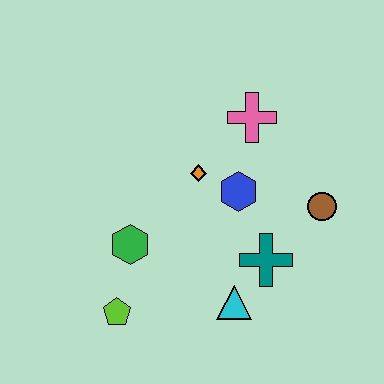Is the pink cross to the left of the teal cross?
Yes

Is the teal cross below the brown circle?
Yes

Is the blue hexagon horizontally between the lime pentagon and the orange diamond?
No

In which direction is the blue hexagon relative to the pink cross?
The blue hexagon is below the pink cross.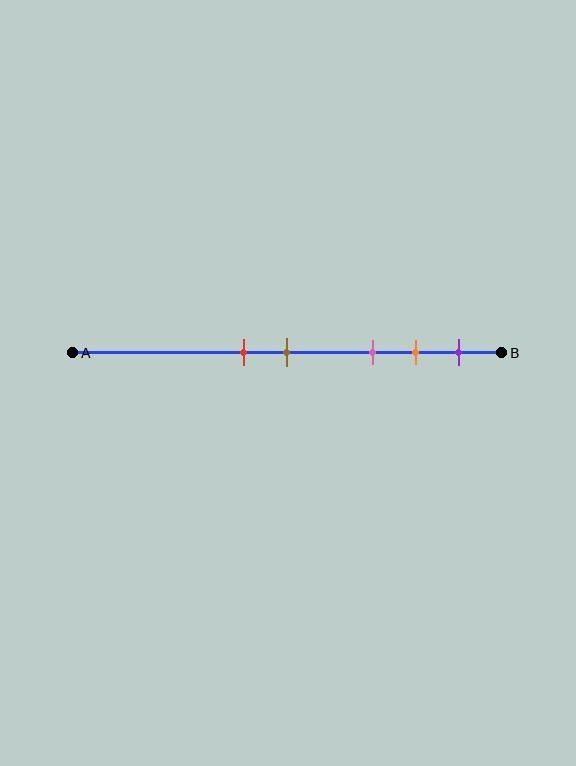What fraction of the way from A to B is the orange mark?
The orange mark is approximately 80% (0.8) of the way from A to B.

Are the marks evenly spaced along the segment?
No, the marks are not evenly spaced.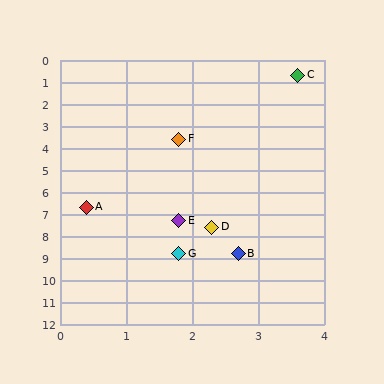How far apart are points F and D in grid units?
Points F and D are about 4.0 grid units apart.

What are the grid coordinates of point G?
Point G is at approximately (1.8, 8.8).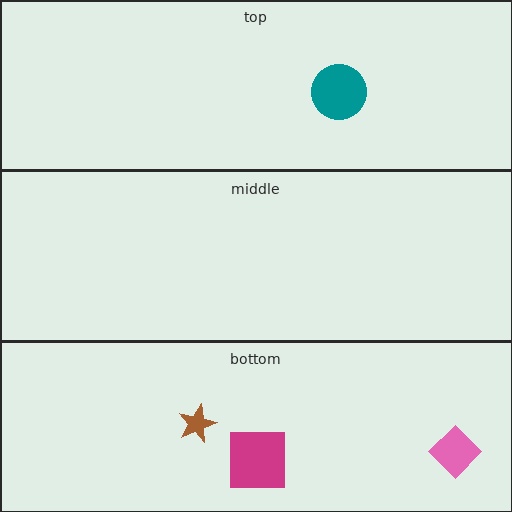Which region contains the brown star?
The bottom region.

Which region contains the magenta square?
The bottom region.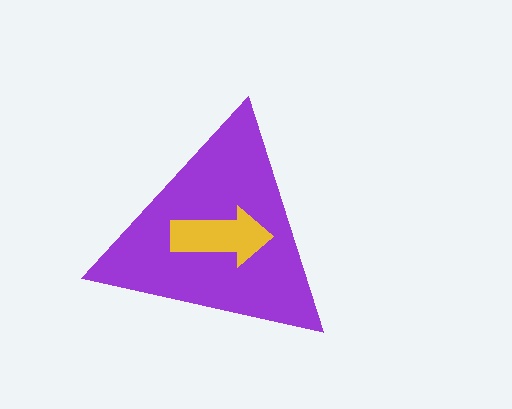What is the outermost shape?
The purple triangle.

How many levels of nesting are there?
2.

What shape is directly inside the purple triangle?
The yellow arrow.